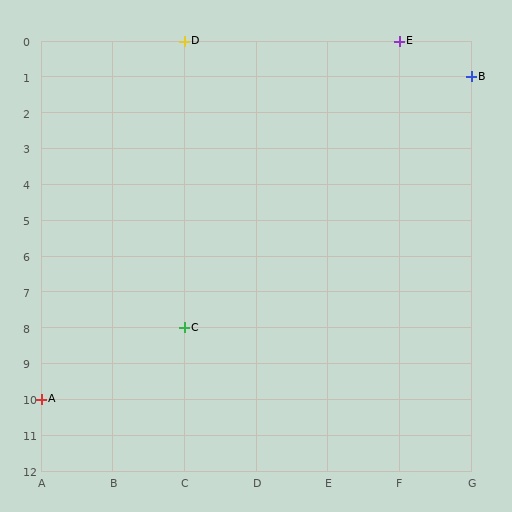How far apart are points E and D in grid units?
Points E and D are 3 columns apart.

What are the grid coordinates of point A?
Point A is at grid coordinates (A, 10).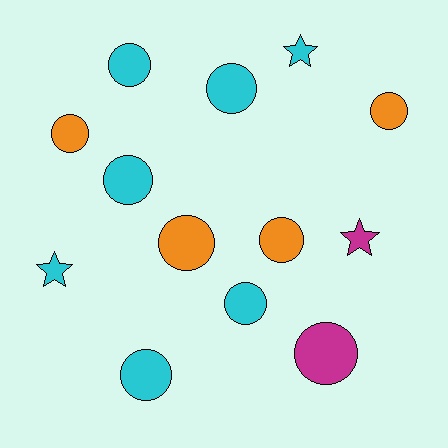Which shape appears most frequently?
Circle, with 10 objects.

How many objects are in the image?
There are 13 objects.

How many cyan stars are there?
There are 2 cyan stars.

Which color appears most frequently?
Cyan, with 7 objects.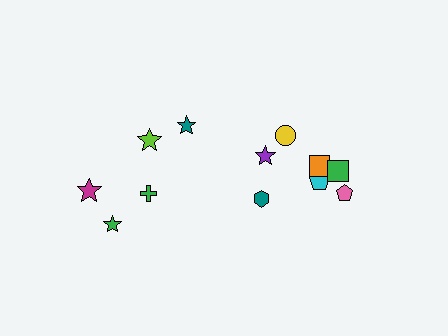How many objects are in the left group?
There are 5 objects.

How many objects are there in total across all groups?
There are 12 objects.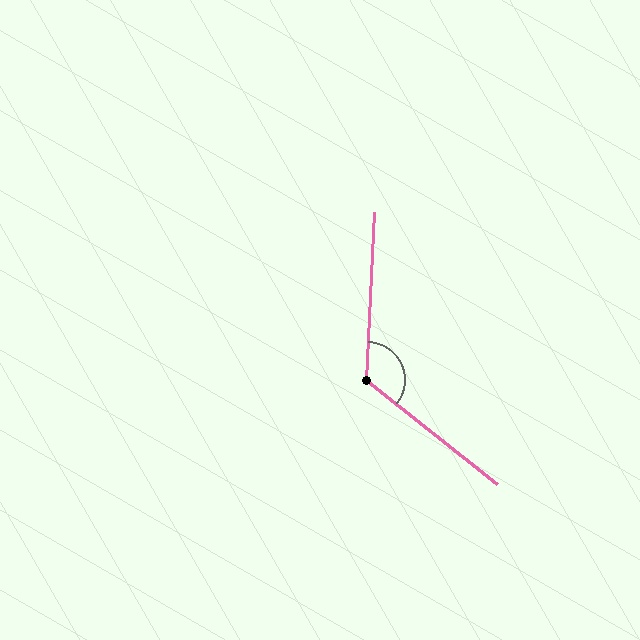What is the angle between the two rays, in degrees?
Approximately 126 degrees.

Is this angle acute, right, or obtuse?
It is obtuse.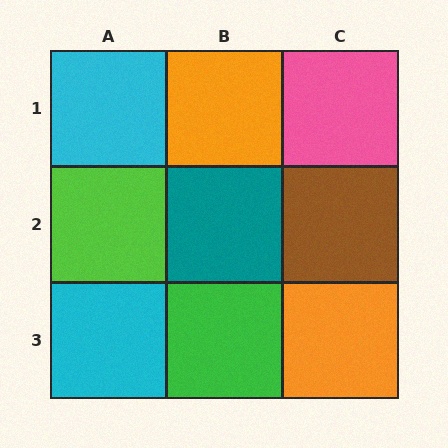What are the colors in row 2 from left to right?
Lime, teal, brown.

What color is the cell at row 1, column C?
Pink.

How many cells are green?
1 cell is green.